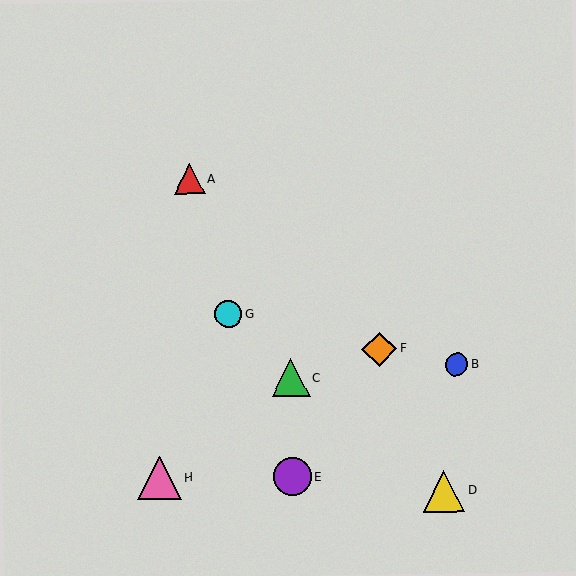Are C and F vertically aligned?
No, C is at x≈291 and F is at x≈379.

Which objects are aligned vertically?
Objects C, E are aligned vertically.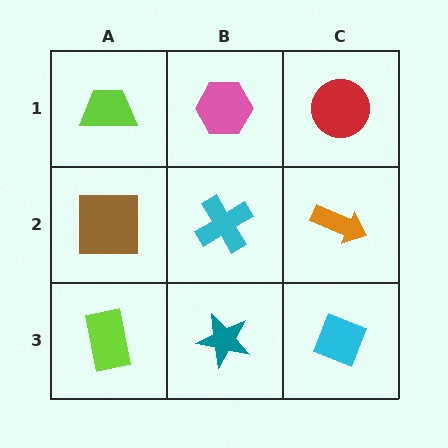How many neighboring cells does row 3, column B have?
3.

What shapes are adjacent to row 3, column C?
An orange arrow (row 2, column C), a teal star (row 3, column B).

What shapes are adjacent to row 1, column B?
A cyan cross (row 2, column B), a lime trapezoid (row 1, column A), a red circle (row 1, column C).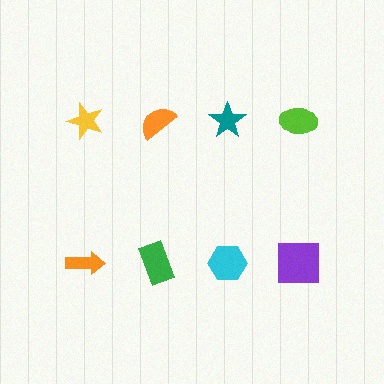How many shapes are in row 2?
4 shapes.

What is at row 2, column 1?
An orange arrow.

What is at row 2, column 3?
A cyan hexagon.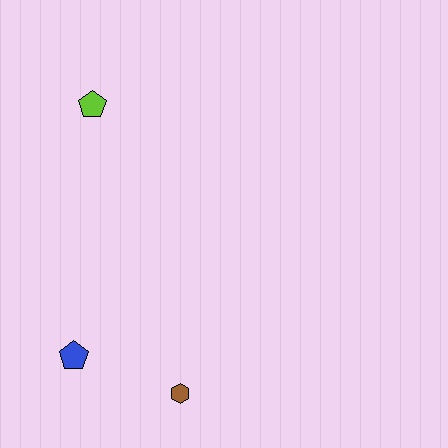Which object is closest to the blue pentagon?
The brown hexagon is closest to the blue pentagon.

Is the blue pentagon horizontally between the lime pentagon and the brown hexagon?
No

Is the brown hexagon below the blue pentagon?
Yes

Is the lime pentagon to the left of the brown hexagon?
Yes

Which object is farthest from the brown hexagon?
The lime pentagon is farthest from the brown hexagon.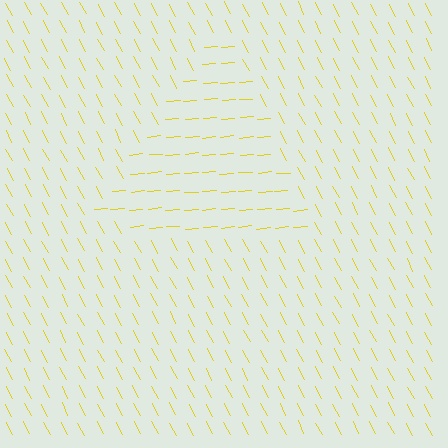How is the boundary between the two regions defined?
The boundary is defined purely by a change in line orientation (approximately 67 degrees difference). All lines are the same color and thickness.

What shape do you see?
I see a triangle.